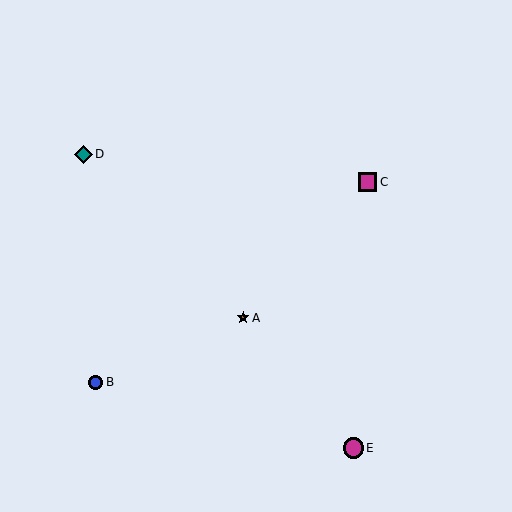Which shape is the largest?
The magenta circle (labeled E) is the largest.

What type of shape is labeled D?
Shape D is a teal diamond.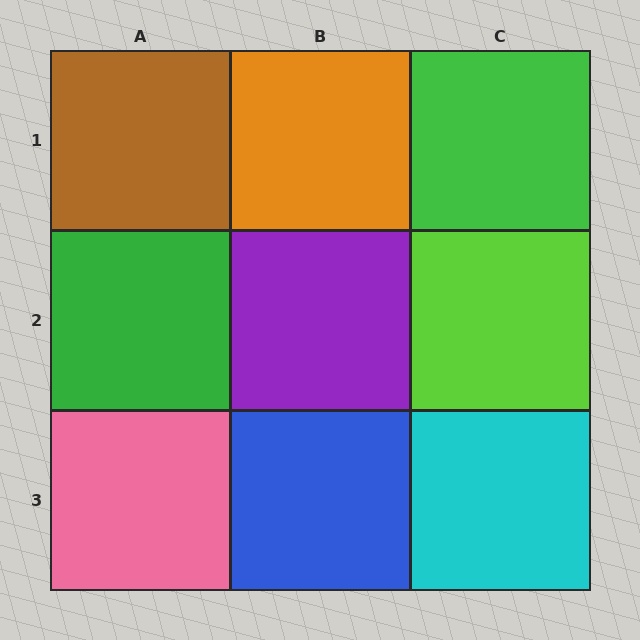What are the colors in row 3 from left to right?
Pink, blue, cyan.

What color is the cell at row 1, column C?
Green.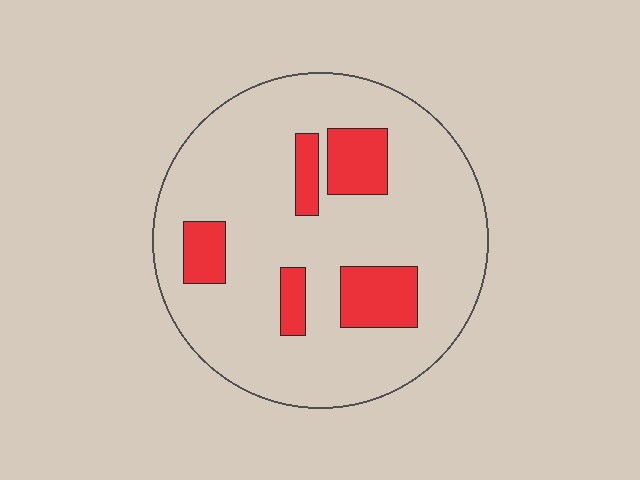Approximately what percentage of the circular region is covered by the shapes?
Approximately 15%.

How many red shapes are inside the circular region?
5.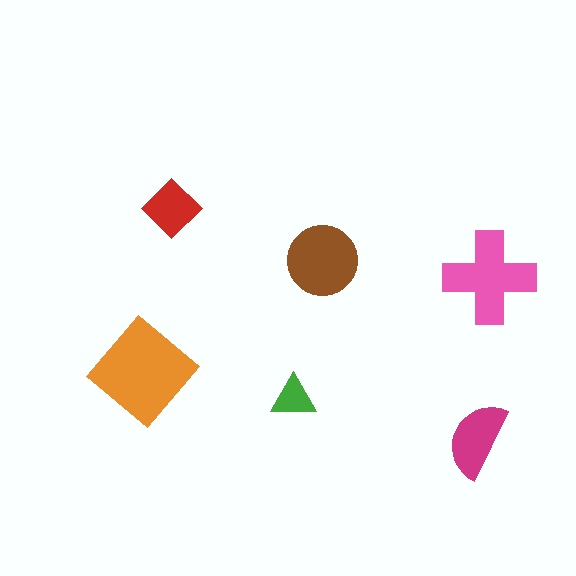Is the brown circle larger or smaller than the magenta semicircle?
Larger.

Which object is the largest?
The orange diamond.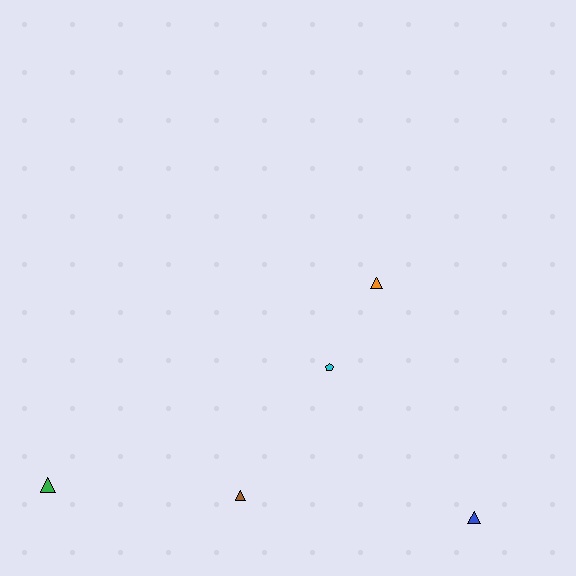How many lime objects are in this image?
There are no lime objects.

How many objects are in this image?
There are 5 objects.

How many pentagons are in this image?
There is 1 pentagon.